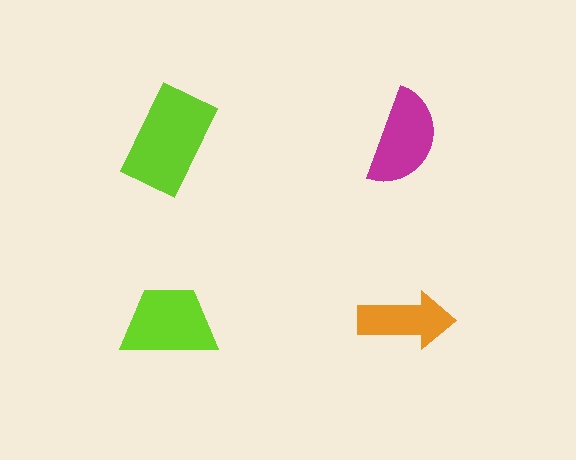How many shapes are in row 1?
2 shapes.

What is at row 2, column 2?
An orange arrow.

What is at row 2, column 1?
A lime trapezoid.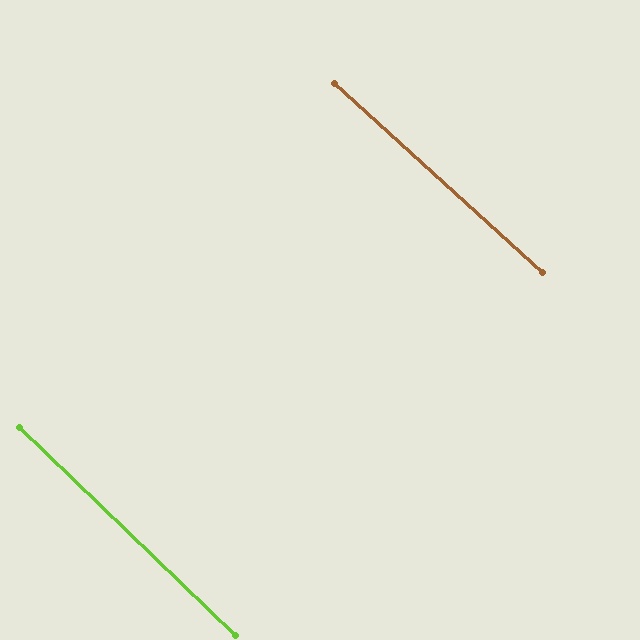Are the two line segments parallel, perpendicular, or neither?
Parallel — their directions differ by only 1.6°.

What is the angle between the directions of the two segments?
Approximately 2 degrees.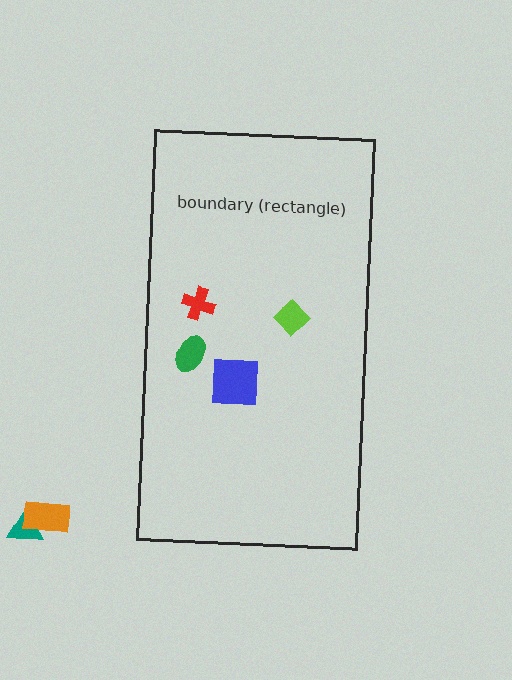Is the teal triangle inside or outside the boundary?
Outside.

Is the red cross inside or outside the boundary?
Inside.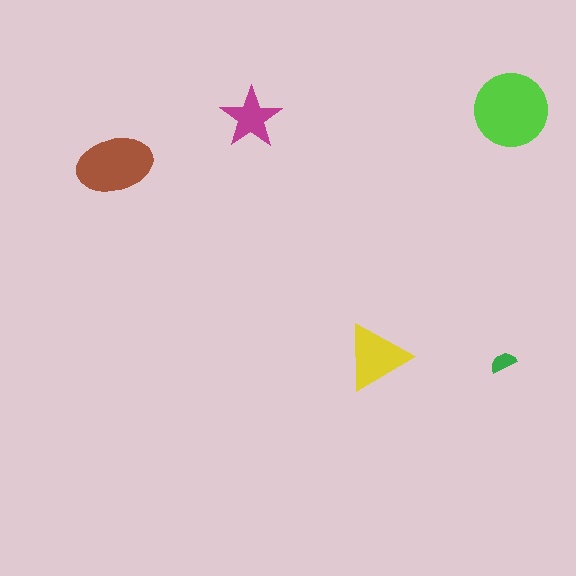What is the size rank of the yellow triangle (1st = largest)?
3rd.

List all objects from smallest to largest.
The green semicircle, the magenta star, the yellow triangle, the brown ellipse, the lime circle.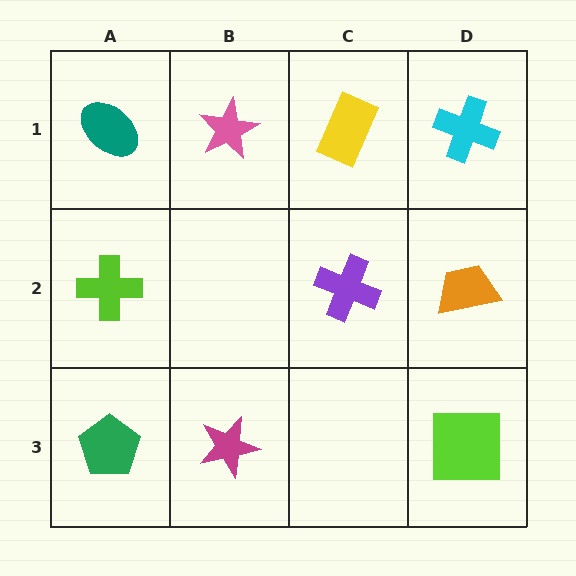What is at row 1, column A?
A teal ellipse.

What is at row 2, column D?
An orange trapezoid.